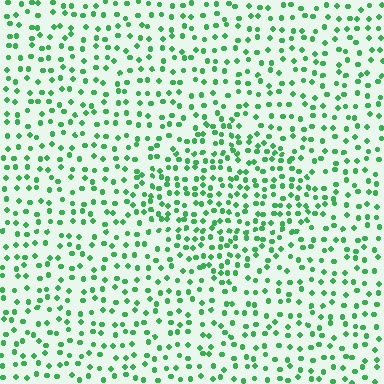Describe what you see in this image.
The image contains small green elements arranged at two different densities. A diamond-shaped region is visible where the elements are more densely packed than the surrounding area.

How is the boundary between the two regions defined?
The boundary is defined by a change in element density (approximately 1.6x ratio). All elements are the same color, size, and shape.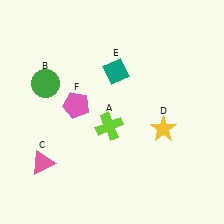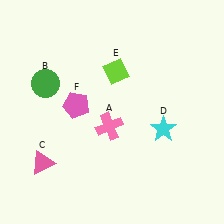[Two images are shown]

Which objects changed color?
A changed from lime to pink. D changed from yellow to cyan. E changed from teal to lime.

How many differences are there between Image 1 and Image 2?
There are 3 differences between the two images.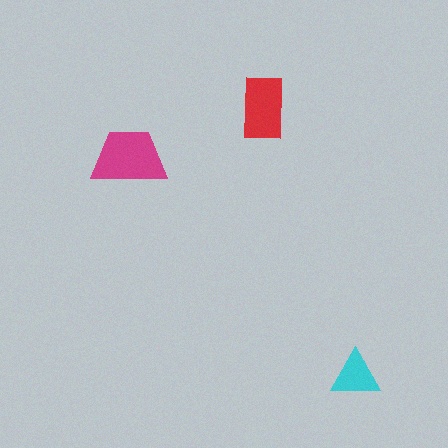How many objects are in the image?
There are 3 objects in the image.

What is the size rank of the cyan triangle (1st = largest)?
3rd.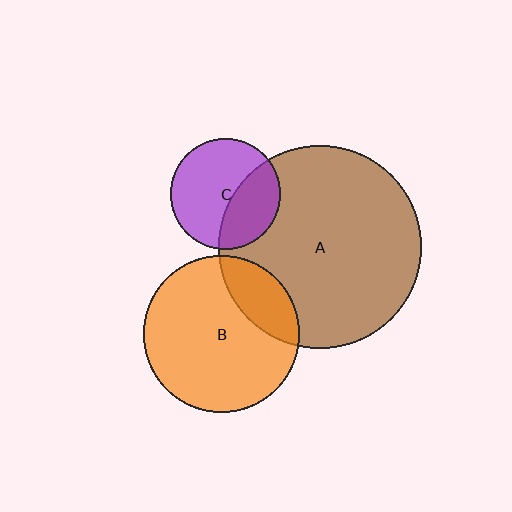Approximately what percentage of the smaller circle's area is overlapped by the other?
Approximately 35%.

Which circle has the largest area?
Circle A (brown).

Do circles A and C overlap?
Yes.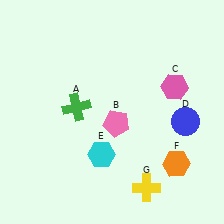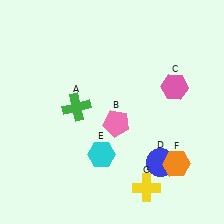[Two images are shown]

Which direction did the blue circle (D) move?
The blue circle (D) moved down.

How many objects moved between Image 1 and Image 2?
1 object moved between the two images.